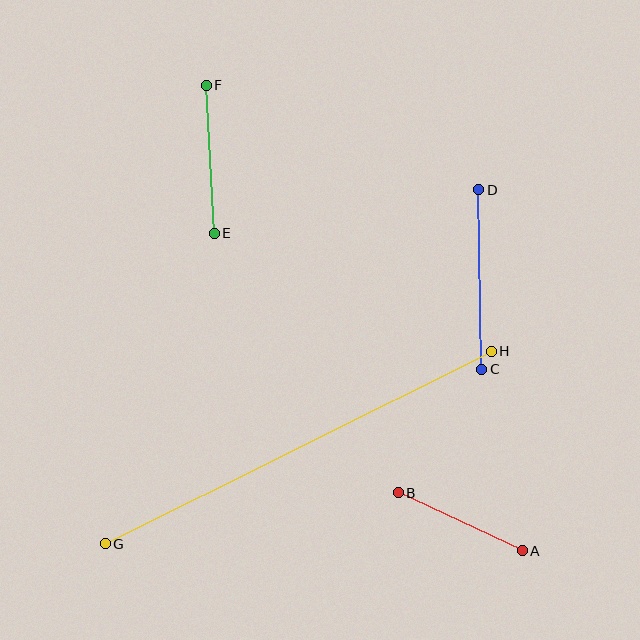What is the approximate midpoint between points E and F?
The midpoint is at approximately (210, 159) pixels.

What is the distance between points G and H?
The distance is approximately 431 pixels.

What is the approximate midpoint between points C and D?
The midpoint is at approximately (480, 280) pixels.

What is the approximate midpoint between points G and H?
The midpoint is at approximately (298, 448) pixels.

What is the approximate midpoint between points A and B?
The midpoint is at approximately (460, 522) pixels.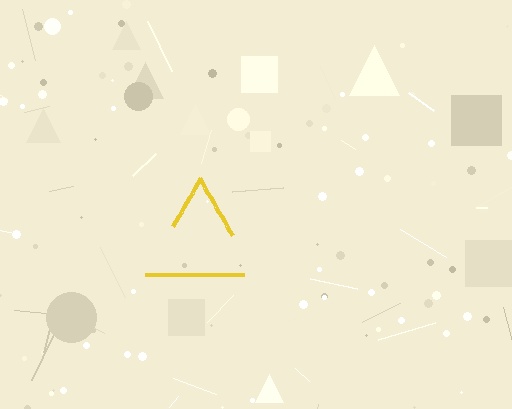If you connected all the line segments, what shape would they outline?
They would outline a triangle.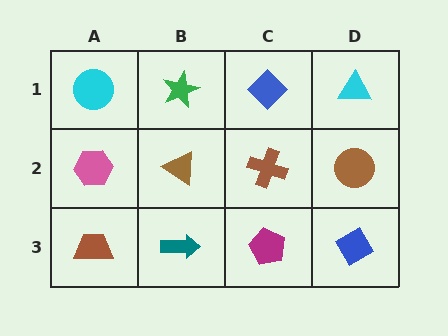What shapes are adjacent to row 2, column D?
A cyan triangle (row 1, column D), a blue diamond (row 3, column D), a brown cross (row 2, column C).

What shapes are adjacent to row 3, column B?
A brown triangle (row 2, column B), a brown trapezoid (row 3, column A), a magenta pentagon (row 3, column C).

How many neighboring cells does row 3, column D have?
2.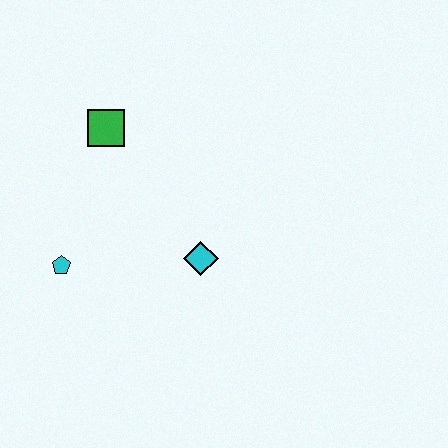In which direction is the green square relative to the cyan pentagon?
The green square is above the cyan pentagon.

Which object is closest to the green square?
The cyan pentagon is closest to the green square.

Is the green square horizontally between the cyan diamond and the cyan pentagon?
Yes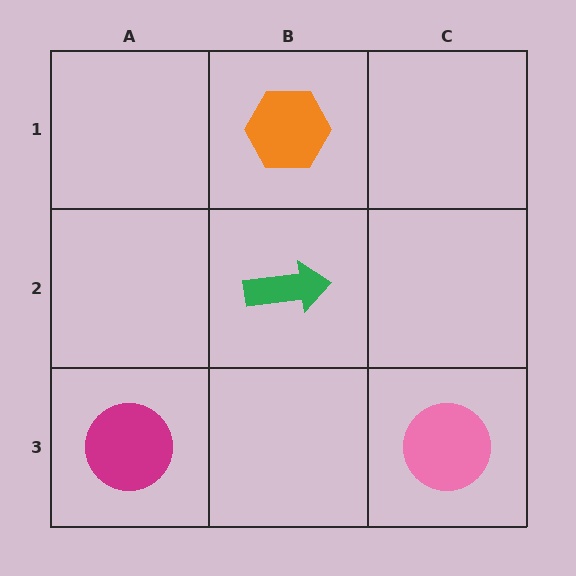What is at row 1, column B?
An orange hexagon.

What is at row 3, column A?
A magenta circle.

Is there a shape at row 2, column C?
No, that cell is empty.